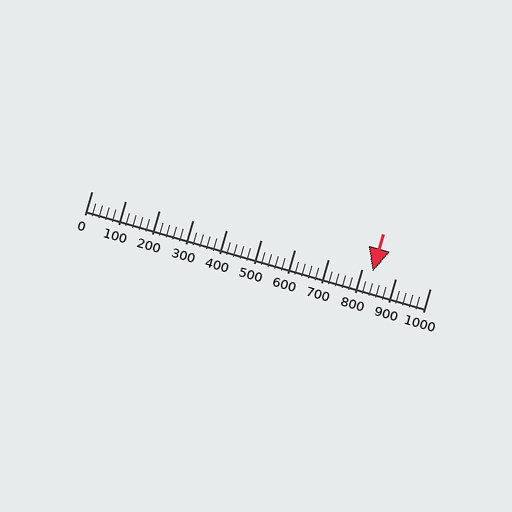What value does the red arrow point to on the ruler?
The red arrow points to approximately 830.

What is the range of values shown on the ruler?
The ruler shows values from 0 to 1000.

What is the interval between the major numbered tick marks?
The major tick marks are spaced 100 units apart.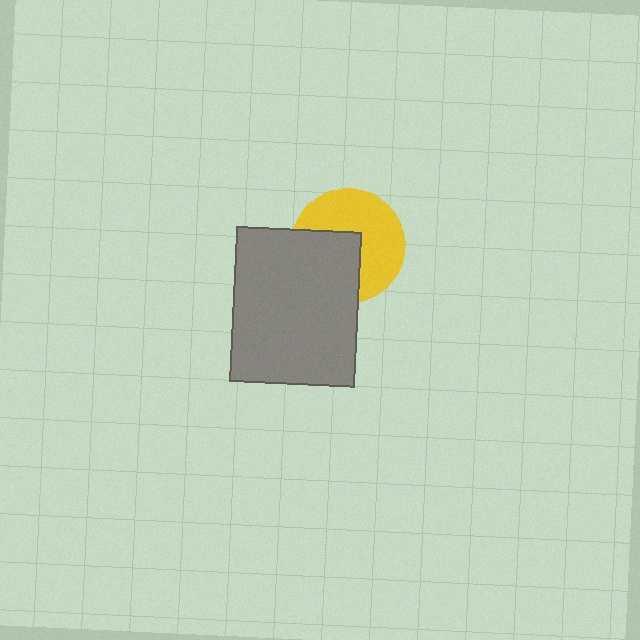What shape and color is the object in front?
The object in front is a gray rectangle.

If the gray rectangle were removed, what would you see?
You would see the complete yellow circle.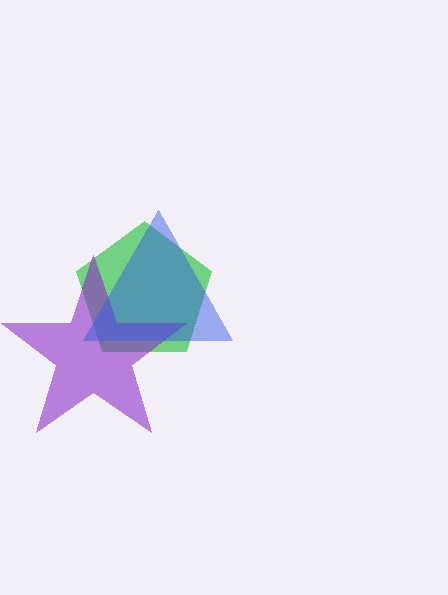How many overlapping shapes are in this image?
There are 3 overlapping shapes in the image.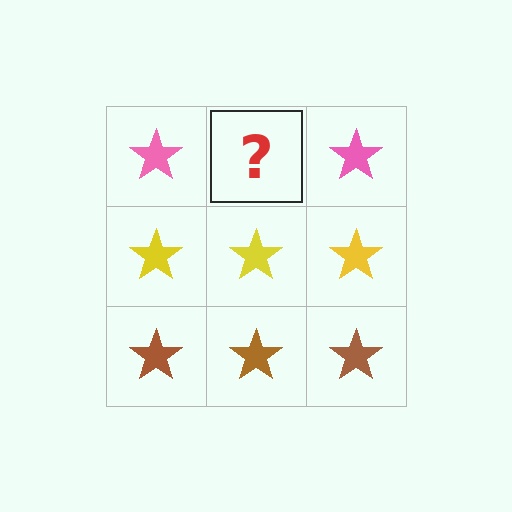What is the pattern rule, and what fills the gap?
The rule is that each row has a consistent color. The gap should be filled with a pink star.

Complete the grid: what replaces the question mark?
The question mark should be replaced with a pink star.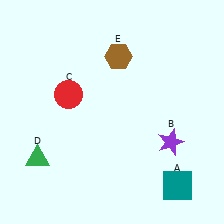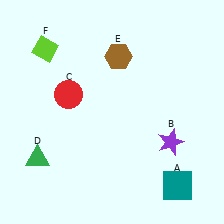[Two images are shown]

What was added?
A lime diamond (F) was added in Image 2.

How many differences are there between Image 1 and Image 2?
There is 1 difference between the two images.